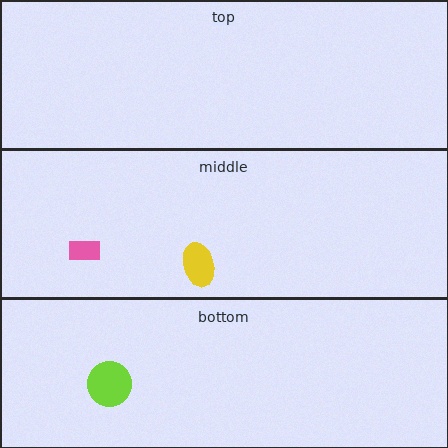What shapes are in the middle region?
The yellow ellipse, the pink rectangle.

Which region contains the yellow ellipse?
The middle region.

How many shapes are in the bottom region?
1.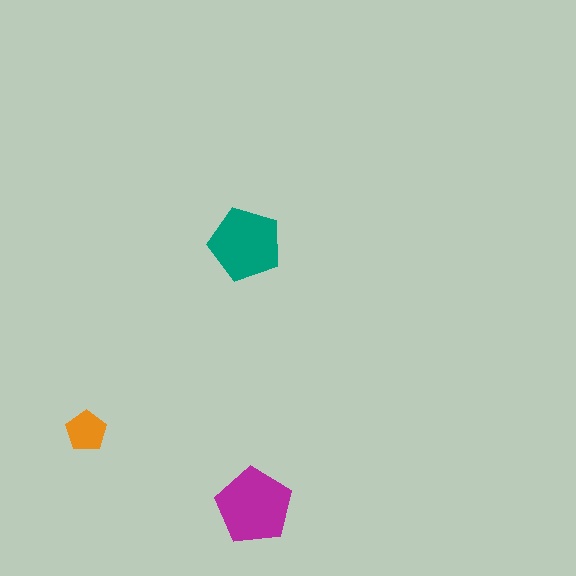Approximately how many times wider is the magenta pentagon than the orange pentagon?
About 2 times wider.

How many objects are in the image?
There are 3 objects in the image.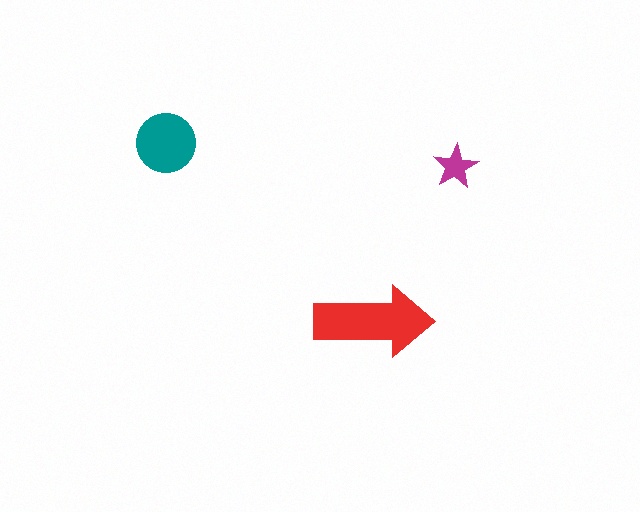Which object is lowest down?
The red arrow is bottommost.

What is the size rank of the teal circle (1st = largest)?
2nd.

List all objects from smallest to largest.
The magenta star, the teal circle, the red arrow.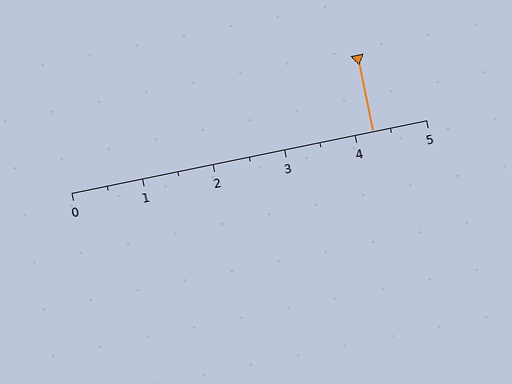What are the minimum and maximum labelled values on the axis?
The axis runs from 0 to 5.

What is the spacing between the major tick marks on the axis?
The major ticks are spaced 1 apart.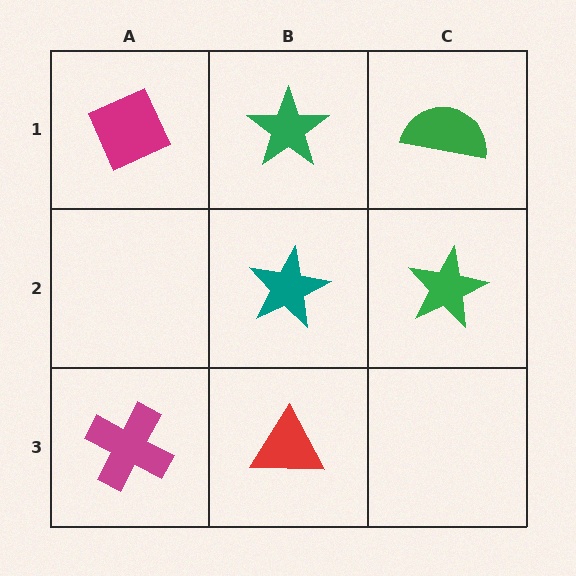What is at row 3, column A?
A magenta cross.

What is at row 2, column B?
A teal star.